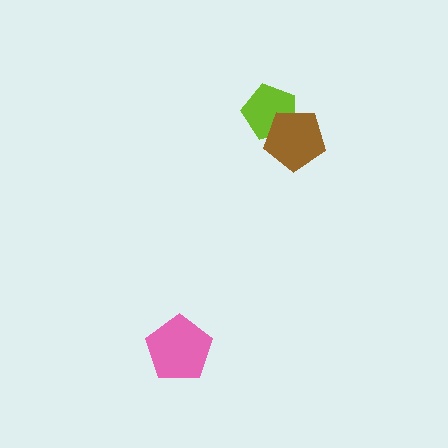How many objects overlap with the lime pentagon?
1 object overlaps with the lime pentagon.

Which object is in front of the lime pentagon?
The brown pentagon is in front of the lime pentagon.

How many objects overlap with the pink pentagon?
0 objects overlap with the pink pentagon.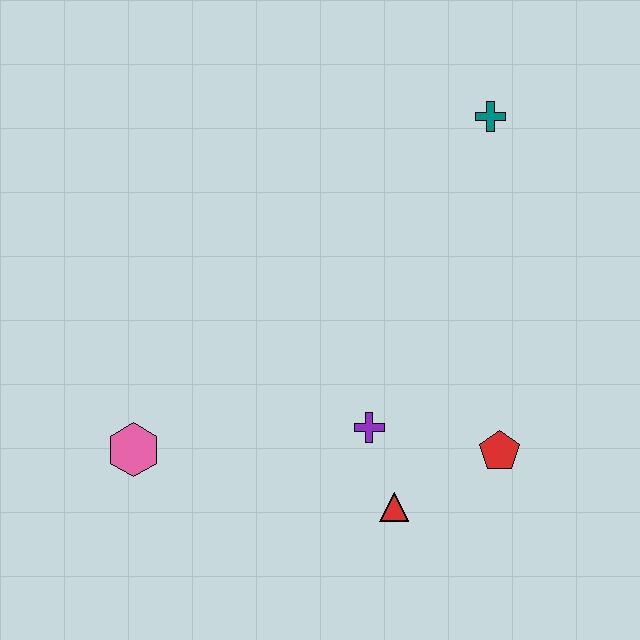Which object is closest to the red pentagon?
The red triangle is closest to the red pentagon.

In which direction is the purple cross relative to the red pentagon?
The purple cross is to the left of the red pentagon.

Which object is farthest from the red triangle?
The teal cross is farthest from the red triangle.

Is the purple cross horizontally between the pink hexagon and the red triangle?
Yes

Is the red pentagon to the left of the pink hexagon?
No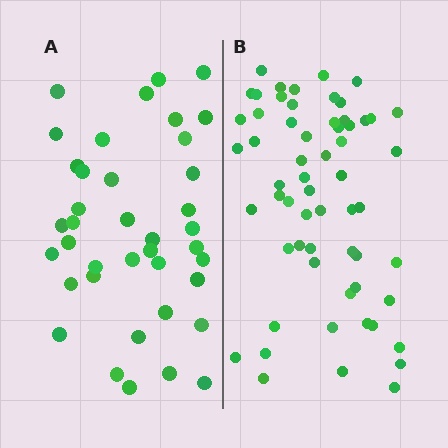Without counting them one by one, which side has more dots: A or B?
Region B (the right region) has more dots.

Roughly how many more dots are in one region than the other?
Region B has approximately 20 more dots than region A.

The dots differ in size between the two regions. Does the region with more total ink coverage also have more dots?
No. Region A has more total ink coverage because its dots are larger, but region B actually contains more individual dots. Total area can be misleading — the number of items is what matters here.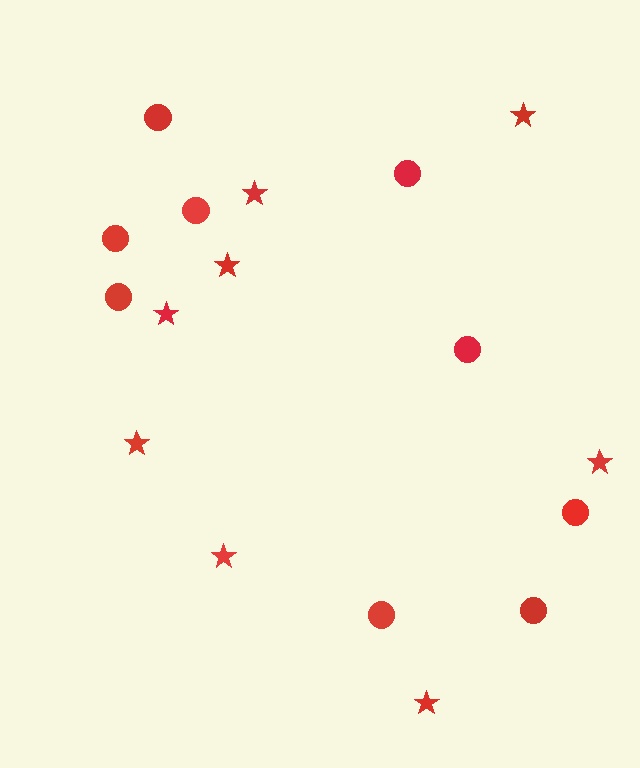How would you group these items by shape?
There are 2 groups: one group of circles (9) and one group of stars (8).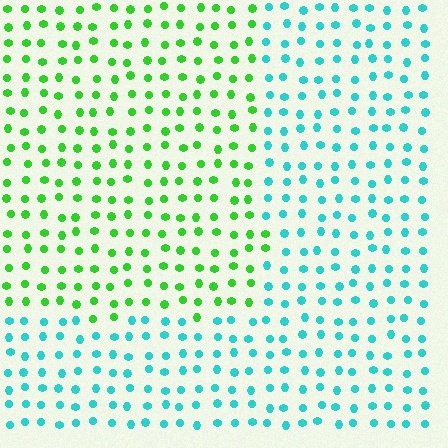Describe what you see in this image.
The image is filled with small cyan elements in a uniform arrangement. A rectangle-shaped region is visible where the elements are tinted to a slightly different hue, forming a subtle color boundary.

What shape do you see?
I see a rectangle.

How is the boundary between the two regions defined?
The boundary is defined purely by a slight shift in hue (about 59 degrees). Spacing, size, and orientation are identical on both sides.